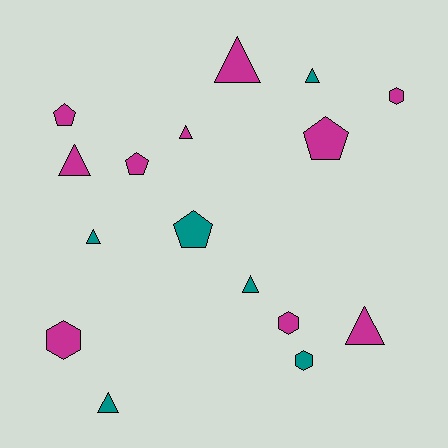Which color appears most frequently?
Magenta, with 10 objects.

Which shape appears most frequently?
Triangle, with 8 objects.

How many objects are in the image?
There are 16 objects.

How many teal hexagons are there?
There is 1 teal hexagon.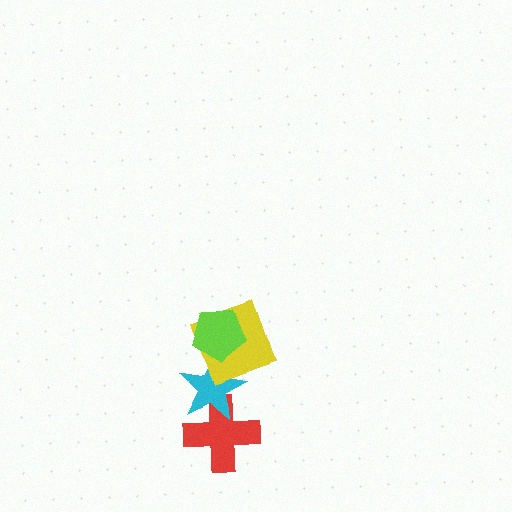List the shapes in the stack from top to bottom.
From top to bottom: the lime pentagon, the yellow square, the cyan star, the red cross.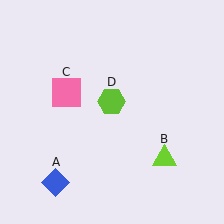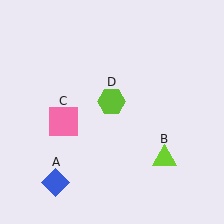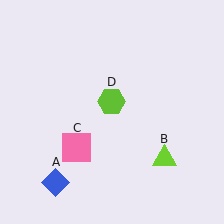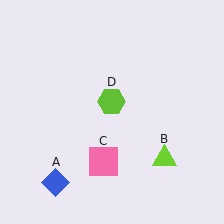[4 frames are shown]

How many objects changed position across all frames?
1 object changed position: pink square (object C).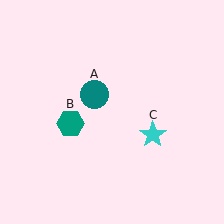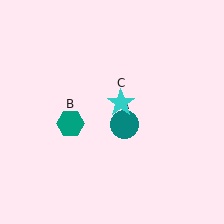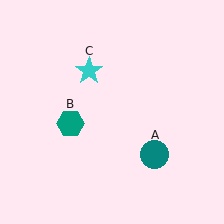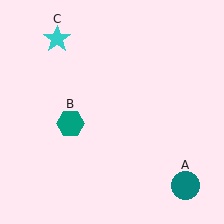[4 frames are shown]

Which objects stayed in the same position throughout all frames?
Teal hexagon (object B) remained stationary.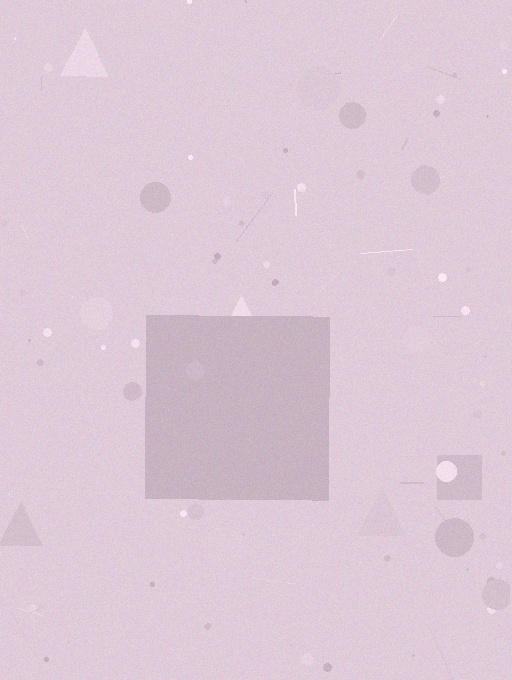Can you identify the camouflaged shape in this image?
The camouflaged shape is a square.